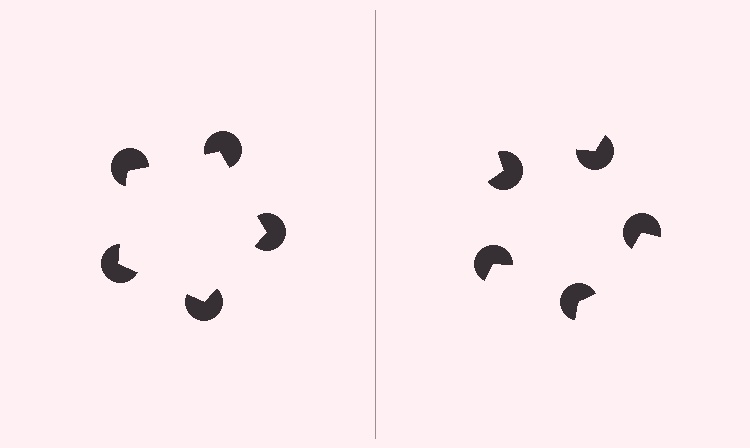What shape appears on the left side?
An illusory pentagon.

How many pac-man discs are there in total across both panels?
10 — 5 on each side.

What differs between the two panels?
The pac-man discs are positioned identically on both sides; only the wedge orientations differ. On the left they align to a pentagon; on the right they are misaligned.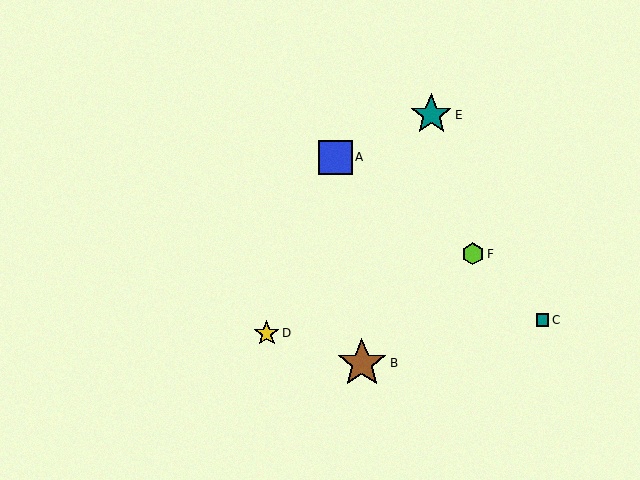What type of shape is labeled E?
Shape E is a teal star.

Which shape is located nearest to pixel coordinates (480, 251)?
The lime hexagon (labeled F) at (473, 254) is nearest to that location.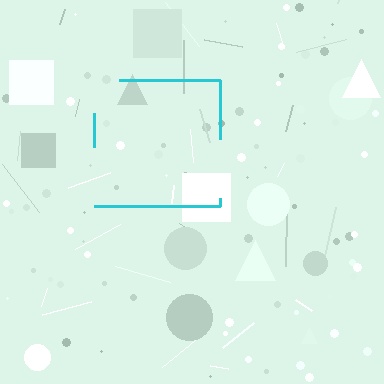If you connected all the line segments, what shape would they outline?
They would outline a square.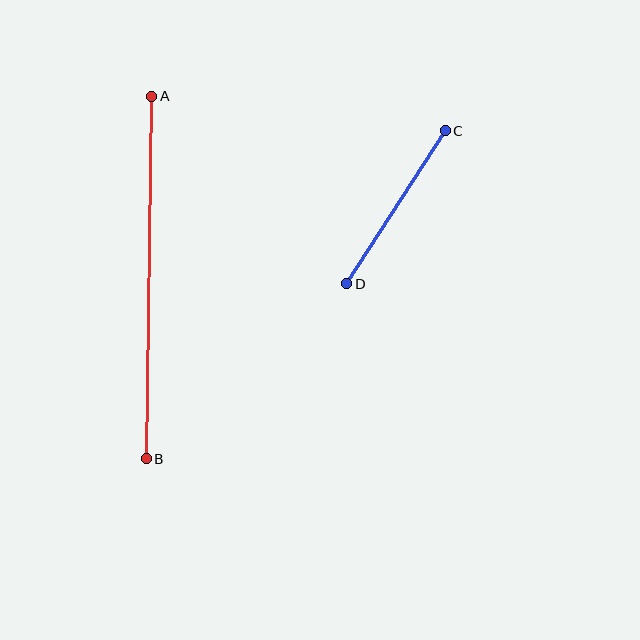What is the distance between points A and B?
The distance is approximately 363 pixels.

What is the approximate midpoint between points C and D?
The midpoint is at approximately (396, 207) pixels.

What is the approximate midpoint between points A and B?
The midpoint is at approximately (149, 278) pixels.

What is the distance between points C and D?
The distance is approximately 182 pixels.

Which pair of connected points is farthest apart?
Points A and B are farthest apart.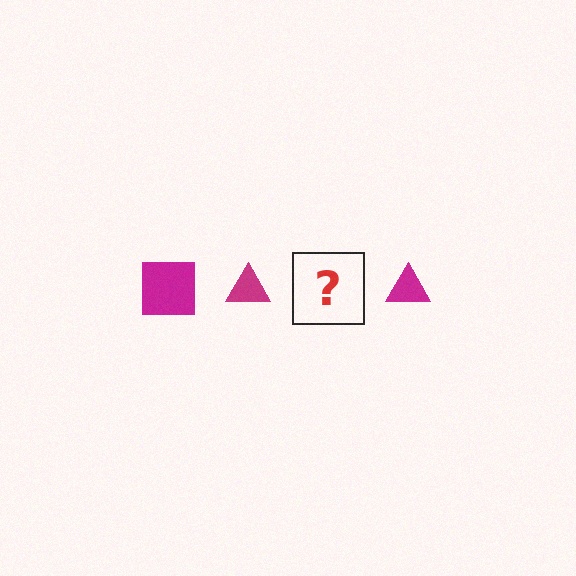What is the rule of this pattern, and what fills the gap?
The rule is that the pattern cycles through square, triangle shapes in magenta. The gap should be filled with a magenta square.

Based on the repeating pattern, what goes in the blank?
The blank should be a magenta square.